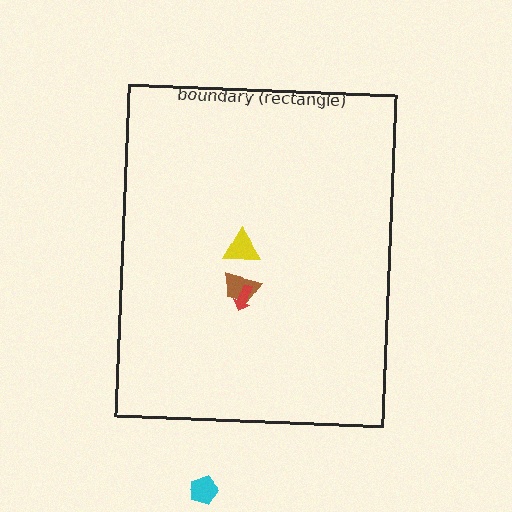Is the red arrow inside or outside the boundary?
Inside.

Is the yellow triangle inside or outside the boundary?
Inside.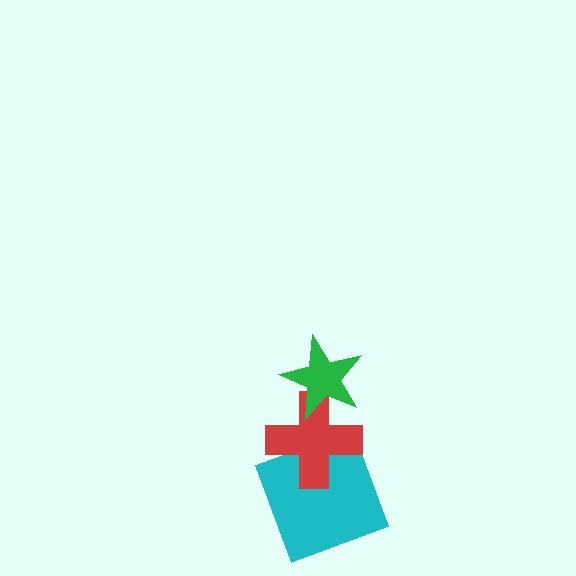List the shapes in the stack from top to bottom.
From top to bottom: the green star, the red cross, the cyan square.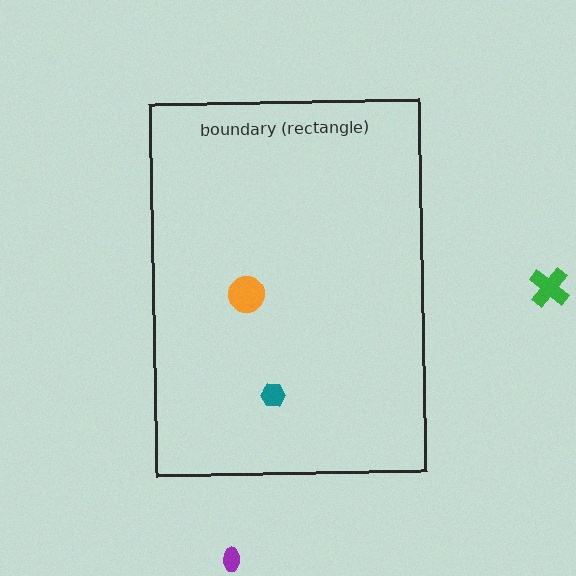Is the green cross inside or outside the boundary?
Outside.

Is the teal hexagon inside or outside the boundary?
Inside.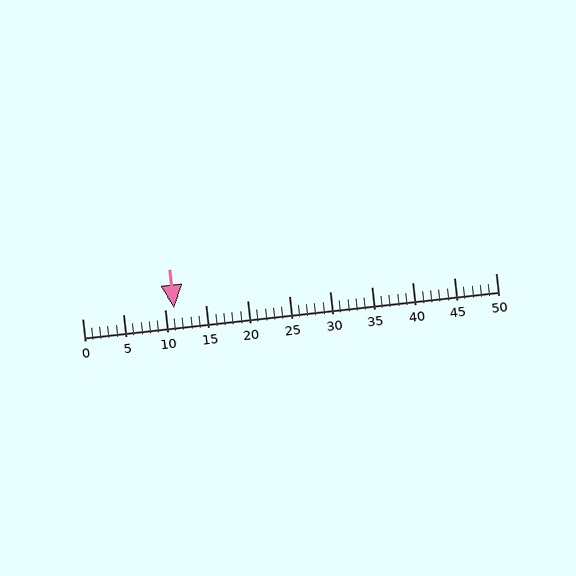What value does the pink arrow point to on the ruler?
The pink arrow points to approximately 11.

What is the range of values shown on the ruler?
The ruler shows values from 0 to 50.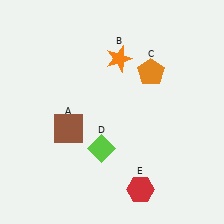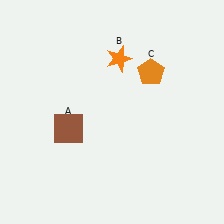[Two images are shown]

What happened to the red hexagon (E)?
The red hexagon (E) was removed in Image 2. It was in the bottom-right area of Image 1.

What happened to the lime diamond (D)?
The lime diamond (D) was removed in Image 2. It was in the bottom-left area of Image 1.